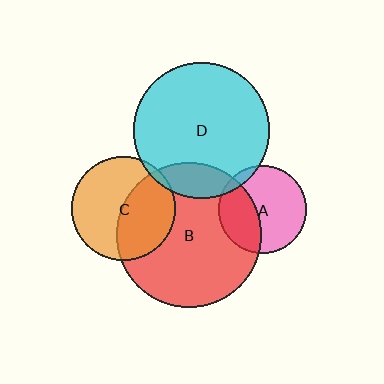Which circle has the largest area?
Circle B (red).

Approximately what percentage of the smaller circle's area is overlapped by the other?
Approximately 5%.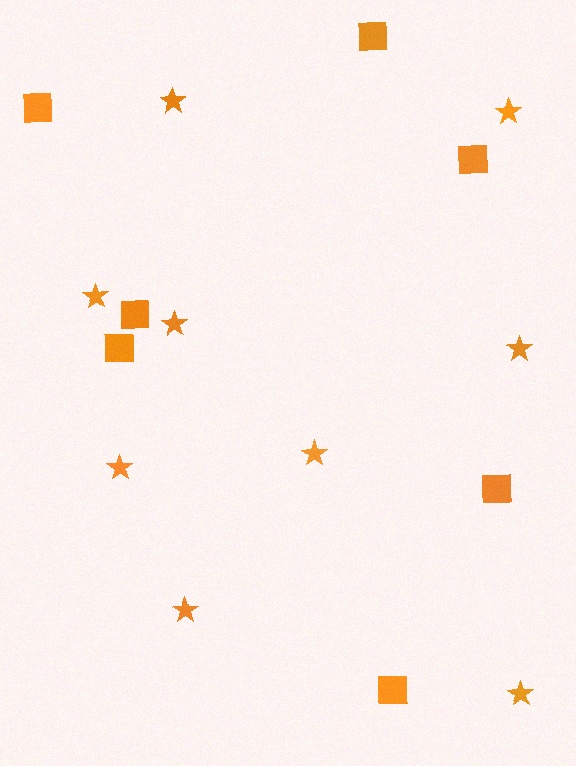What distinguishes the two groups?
There are 2 groups: one group of squares (7) and one group of stars (9).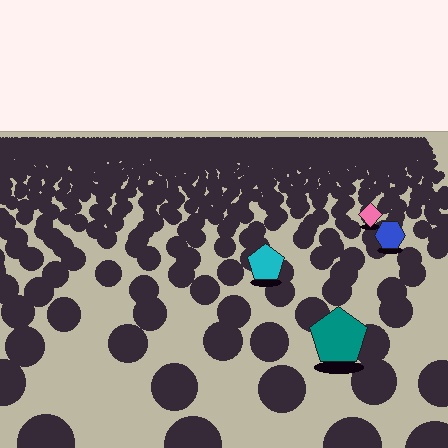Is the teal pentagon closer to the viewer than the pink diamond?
Yes. The teal pentagon is closer — you can tell from the texture gradient: the ground texture is coarser near it.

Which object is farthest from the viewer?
The pink diamond is farthest from the viewer. It appears smaller and the ground texture around it is denser.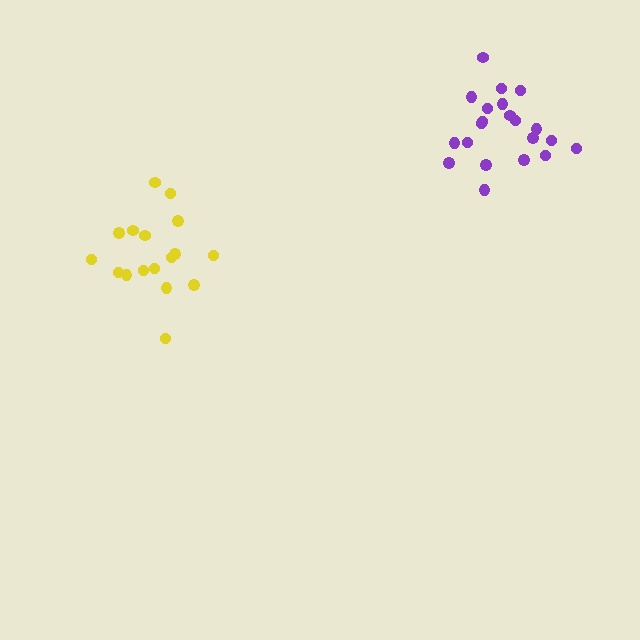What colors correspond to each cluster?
The clusters are colored: yellow, purple.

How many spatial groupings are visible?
There are 2 spatial groupings.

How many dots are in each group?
Group 1: 17 dots, Group 2: 21 dots (38 total).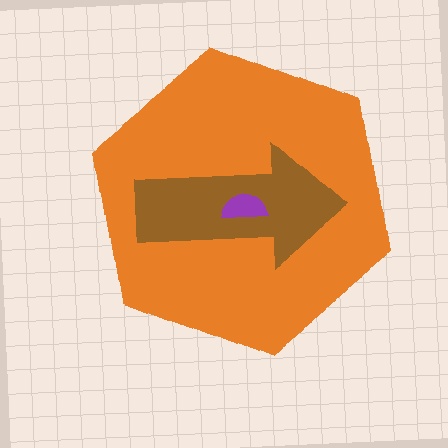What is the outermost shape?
The orange hexagon.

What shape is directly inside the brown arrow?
The purple semicircle.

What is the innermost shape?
The purple semicircle.